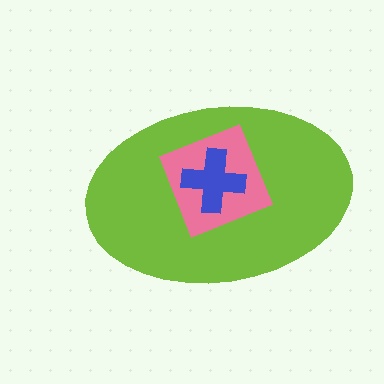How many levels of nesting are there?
3.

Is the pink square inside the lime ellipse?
Yes.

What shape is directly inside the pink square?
The blue cross.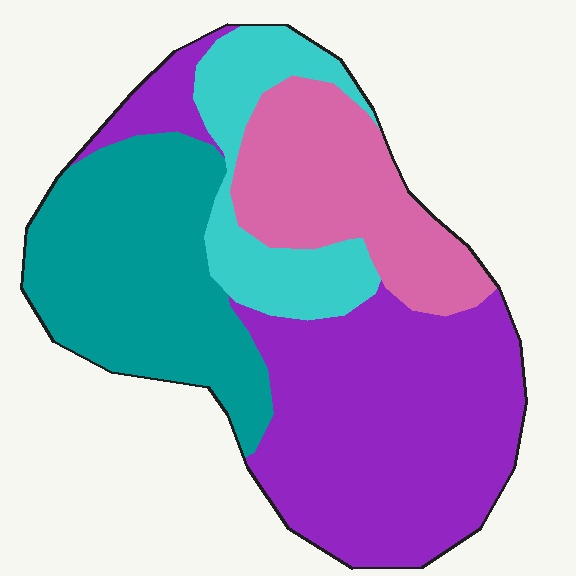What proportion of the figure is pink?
Pink covers roughly 20% of the figure.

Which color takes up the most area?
Purple, at roughly 40%.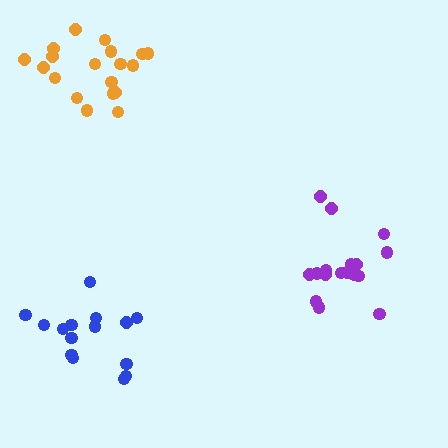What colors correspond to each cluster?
The clusters are colored: orange, purple, blue.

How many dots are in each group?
Group 1: 19 dots, Group 2: 18 dots, Group 3: 15 dots (52 total).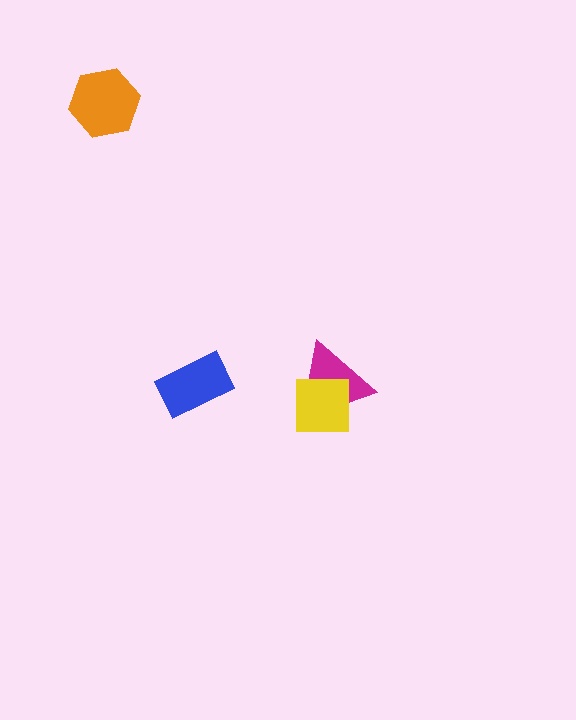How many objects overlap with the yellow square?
1 object overlaps with the yellow square.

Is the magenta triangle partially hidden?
Yes, it is partially covered by another shape.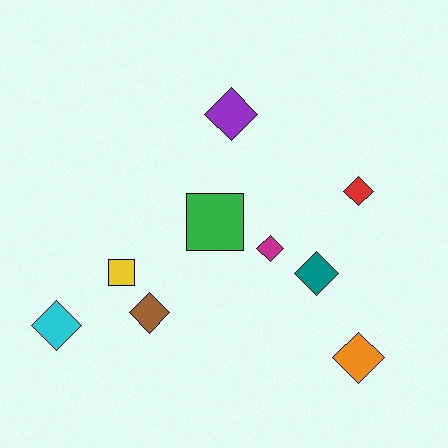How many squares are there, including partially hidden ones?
There are 2 squares.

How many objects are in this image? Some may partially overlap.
There are 9 objects.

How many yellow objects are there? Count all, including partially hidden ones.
There is 1 yellow object.